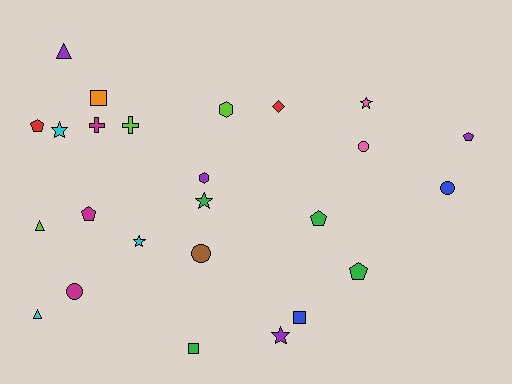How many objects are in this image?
There are 25 objects.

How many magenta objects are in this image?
There are 3 magenta objects.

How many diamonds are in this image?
There is 1 diamond.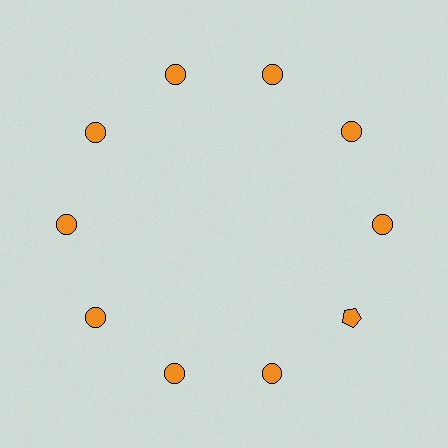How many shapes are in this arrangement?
There are 10 shapes arranged in a ring pattern.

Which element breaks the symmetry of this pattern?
The orange pentagon at roughly the 4 o'clock position breaks the symmetry. All other shapes are orange circles.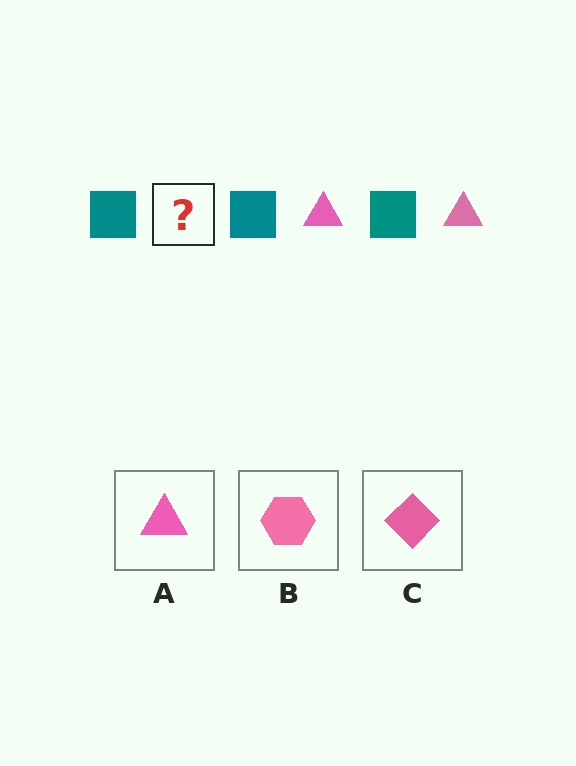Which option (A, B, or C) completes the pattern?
A.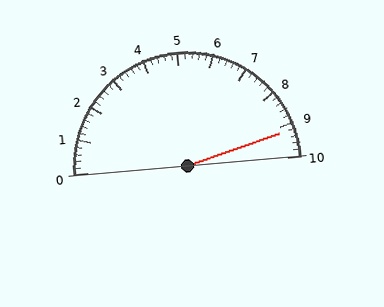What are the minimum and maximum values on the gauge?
The gauge ranges from 0 to 10.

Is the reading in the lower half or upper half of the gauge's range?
The reading is in the upper half of the range (0 to 10).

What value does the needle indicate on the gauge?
The needle indicates approximately 9.2.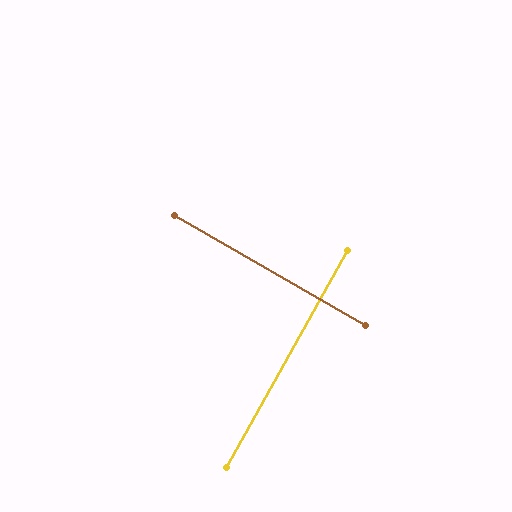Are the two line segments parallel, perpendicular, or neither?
Perpendicular — they meet at approximately 89°.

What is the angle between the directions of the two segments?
Approximately 89 degrees.